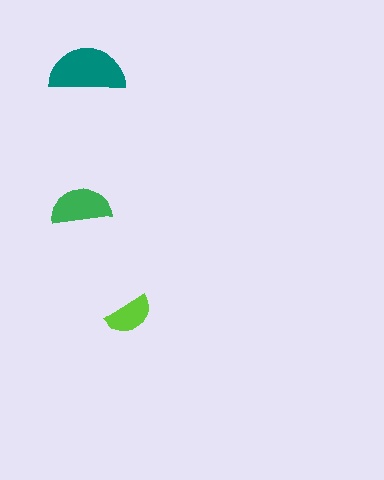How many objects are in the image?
There are 3 objects in the image.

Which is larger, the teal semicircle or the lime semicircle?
The teal one.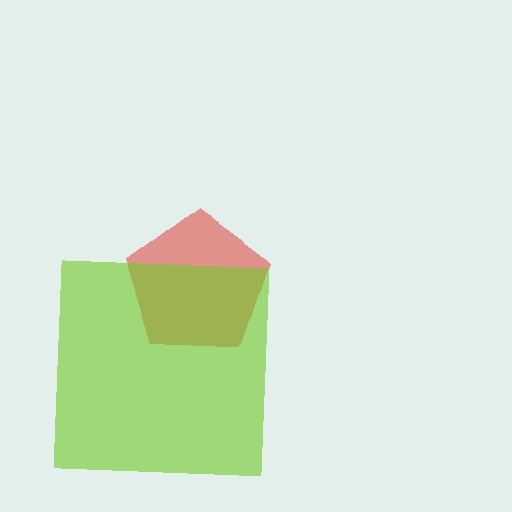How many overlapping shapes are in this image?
There are 2 overlapping shapes in the image.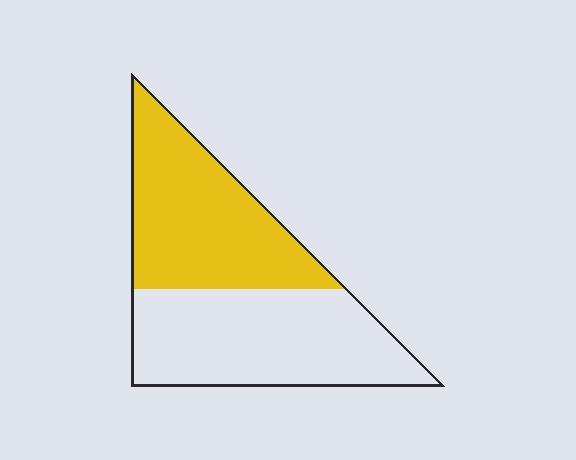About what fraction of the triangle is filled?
About one half (1/2).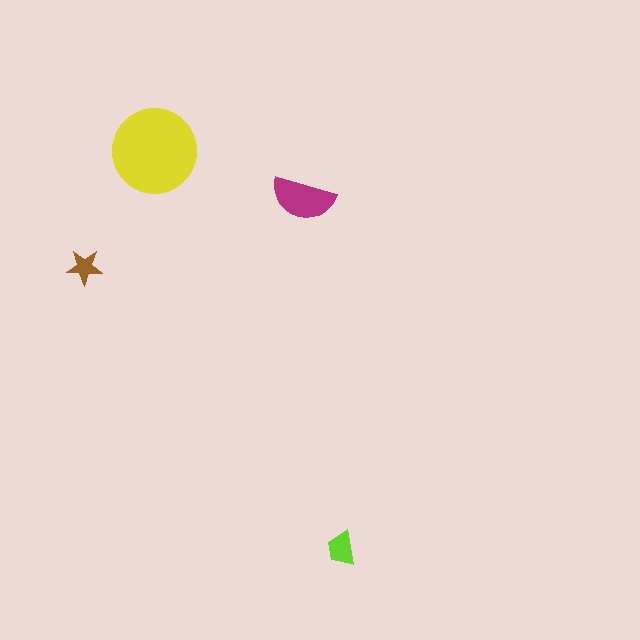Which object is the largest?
The yellow circle.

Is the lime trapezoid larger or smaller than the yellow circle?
Smaller.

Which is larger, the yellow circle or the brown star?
The yellow circle.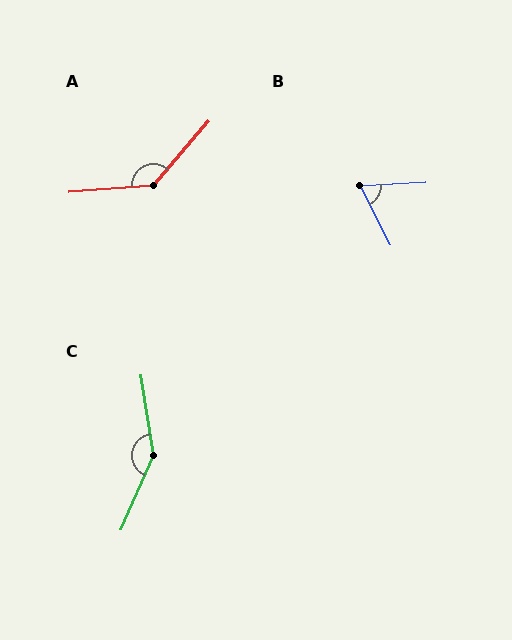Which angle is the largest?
C, at approximately 147 degrees.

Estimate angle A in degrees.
Approximately 135 degrees.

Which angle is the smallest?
B, at approximately 65 degrees.